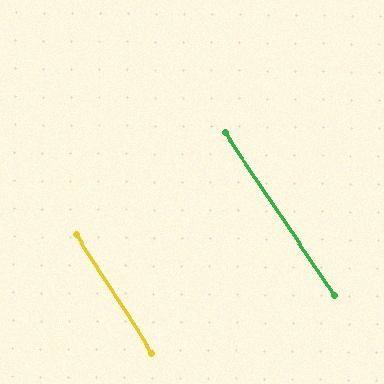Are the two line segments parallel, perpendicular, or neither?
Parallel — their directions differ by only 1.5°.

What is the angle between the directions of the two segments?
Approximately 1 degree.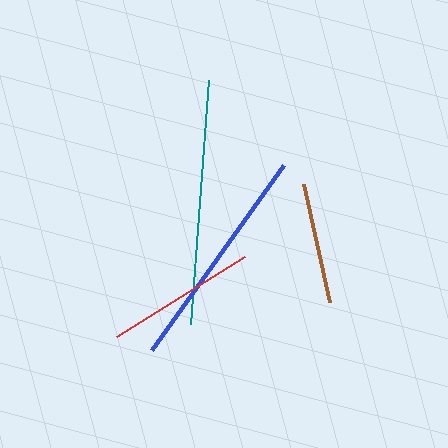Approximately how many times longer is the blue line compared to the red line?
The blue line is approximately 1.5 times the length of the red line.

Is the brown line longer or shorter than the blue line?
The blue line is longer than the brown line.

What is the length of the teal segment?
The teal segment is approximately 245 pixels long.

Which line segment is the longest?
The teal line is the longest at approximately 245 pixels.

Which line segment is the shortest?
The brown line is the shortest at approximately 121 pixels.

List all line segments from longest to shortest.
From longest to shortest: teal, blue, red, brown.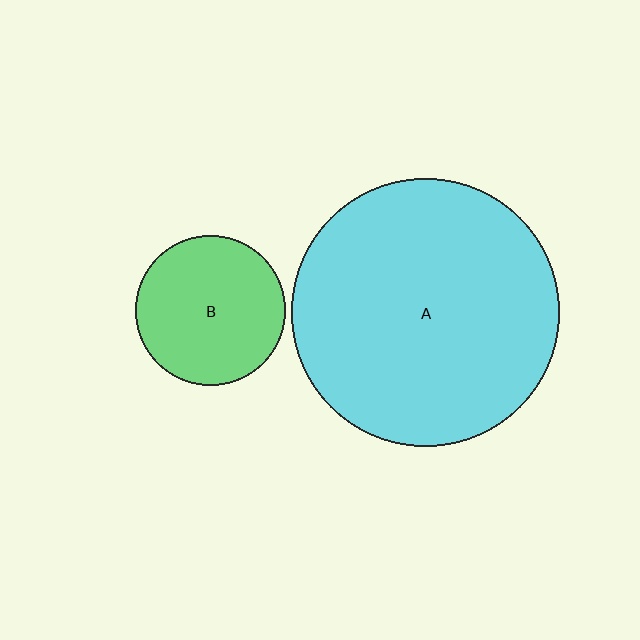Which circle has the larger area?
Circle A (cyan).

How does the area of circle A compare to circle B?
Approximately 3.2 times.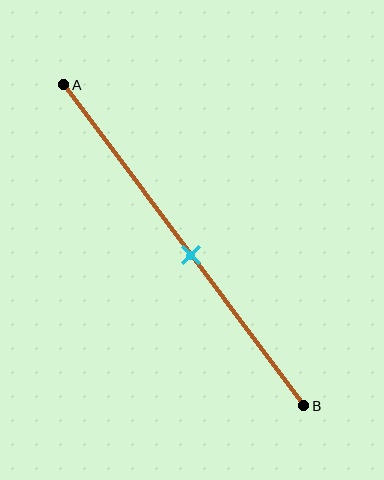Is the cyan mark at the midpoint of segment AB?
No, the mark is at about 55% from A, not at the 50% midpoint.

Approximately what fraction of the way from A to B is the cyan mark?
The cyan mark is approximately 55% of the way from A to B.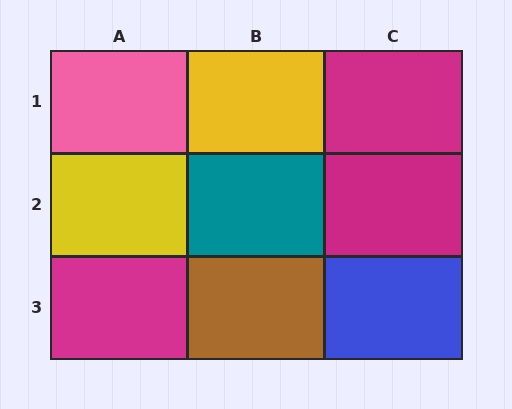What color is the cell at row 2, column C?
Magenta.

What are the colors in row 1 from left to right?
Pink, yellow, magenta.